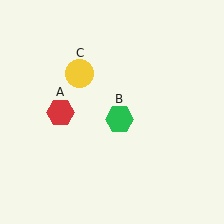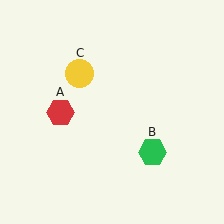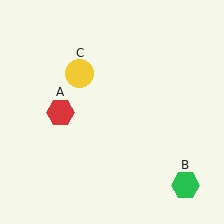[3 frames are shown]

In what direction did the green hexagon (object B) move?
The green hexagon (object B) moved down and to the right.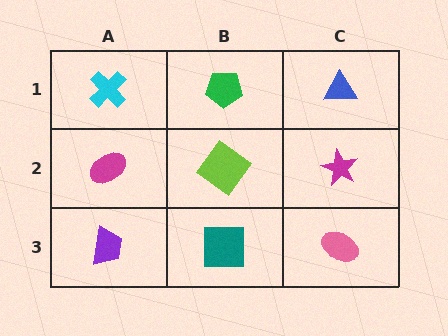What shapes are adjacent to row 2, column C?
A blue triangle (row 1, column C), a pink ellipse (row 3, column C), a lime diamond (row 2, column B).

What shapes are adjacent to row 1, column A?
A magenta ellipse (row 2, column A), a green pentagon (row 1, column B).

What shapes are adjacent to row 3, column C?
A magenta star (row 2, column C), a teal square (row 3, column B).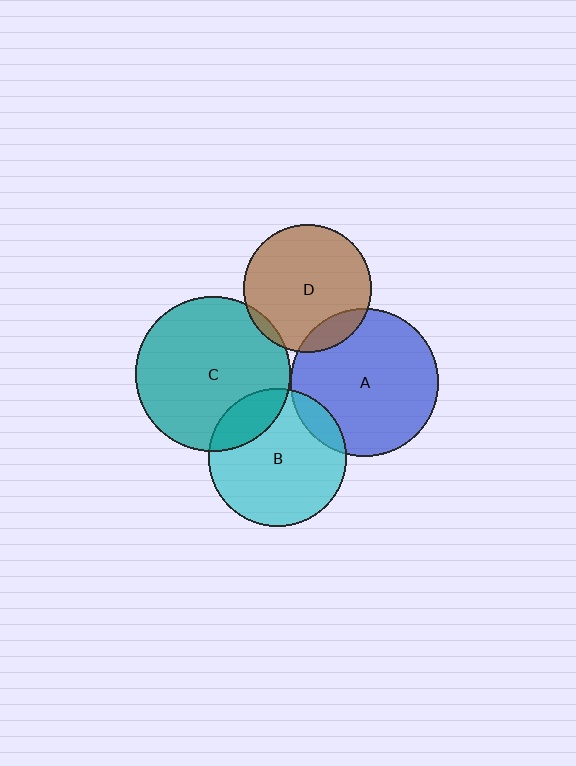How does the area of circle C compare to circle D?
Approximately 1.5 times.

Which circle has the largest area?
Circle C (teal).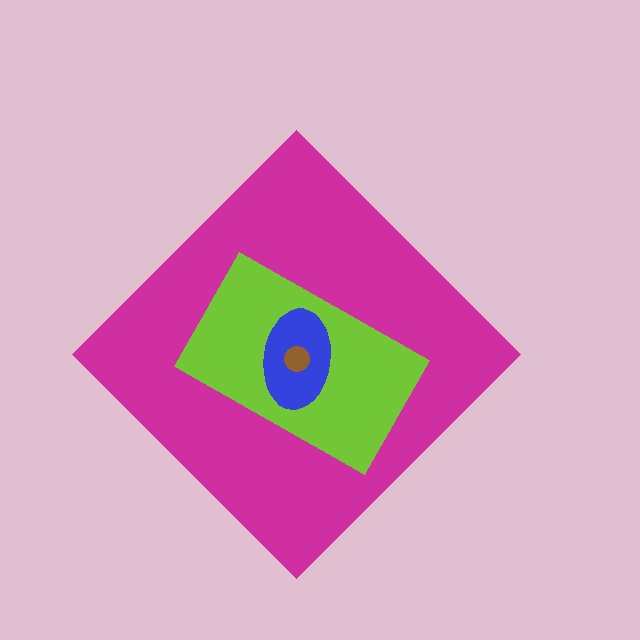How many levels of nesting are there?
4.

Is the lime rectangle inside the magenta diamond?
Yes.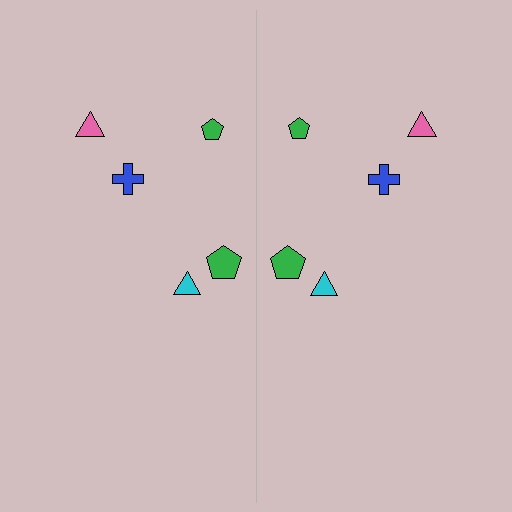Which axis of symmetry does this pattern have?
The pattern has a vertical axis of symmetry running through the center of the image.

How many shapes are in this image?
There are 10 shapes in this image.